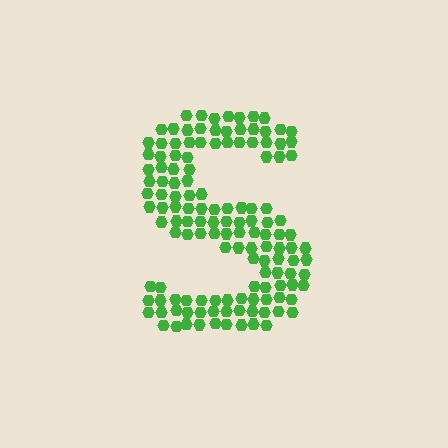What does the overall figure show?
The overall figure shows the letter S.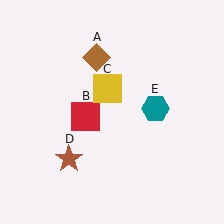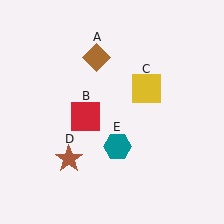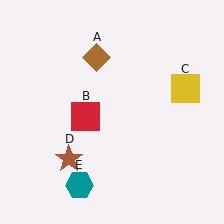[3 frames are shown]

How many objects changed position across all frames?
2 objects changed position: yellow square (object C), teal hexagon (object E).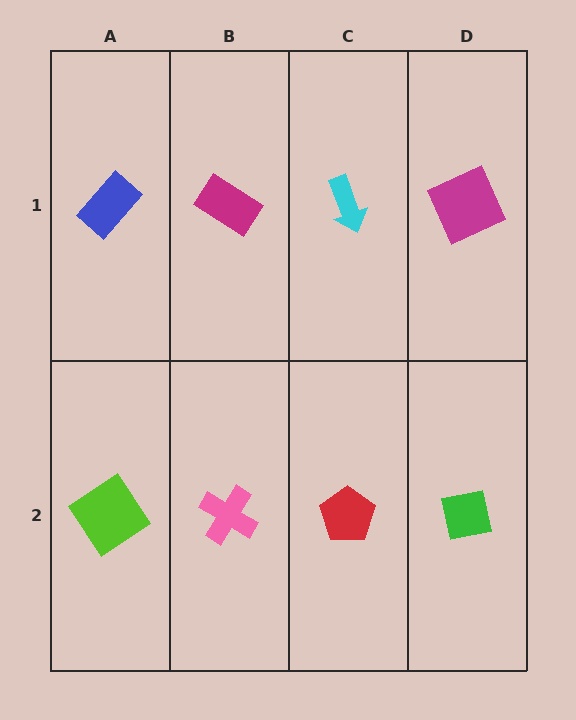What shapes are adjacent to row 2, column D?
A magenta square (row 1, column D), a red pentagon (row 2, column C).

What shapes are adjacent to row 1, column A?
A lime diamond (row 2, column A), a magenta rectangle (row 1, column B).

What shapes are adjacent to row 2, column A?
A blue rectangle (row 1, column A), a pink cross (row 2, column B).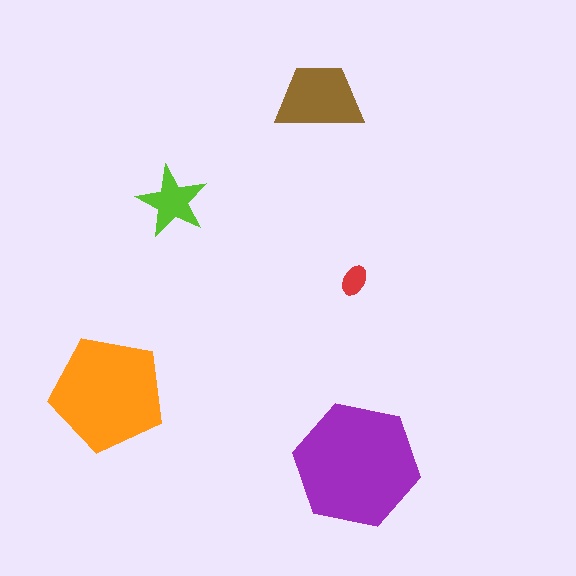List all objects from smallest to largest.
The red ellipse, the lime star, the brown trapezoid, the orange pentagon, the purple hexagon.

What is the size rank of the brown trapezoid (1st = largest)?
3rd.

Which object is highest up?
The brown trapezoid is topmost.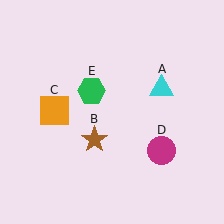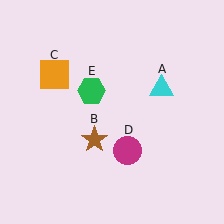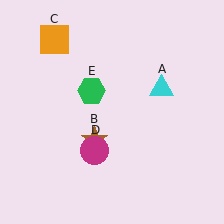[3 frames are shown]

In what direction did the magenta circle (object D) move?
The magenta circle (object D) moved left.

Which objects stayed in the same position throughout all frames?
Cyan triangle (object A) and brown star (object B) and green hexagon (object E) remained stationary.